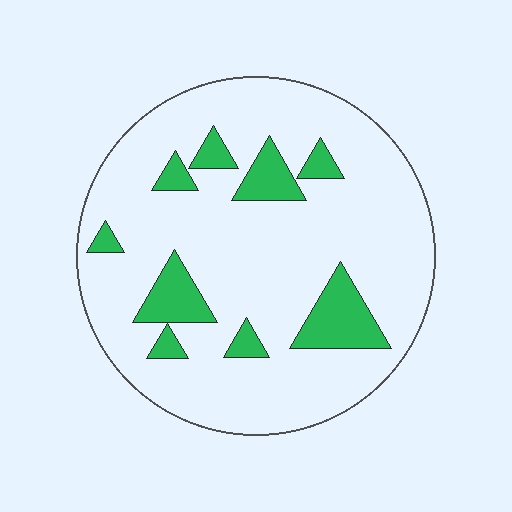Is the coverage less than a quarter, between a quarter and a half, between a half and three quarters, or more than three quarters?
Less than a quarter.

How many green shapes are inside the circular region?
9.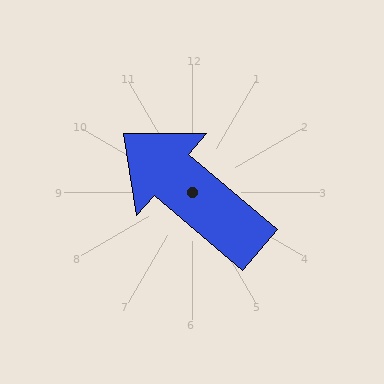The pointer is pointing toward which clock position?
Roughly 10 o'clock.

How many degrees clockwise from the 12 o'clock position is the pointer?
Approximately 310 degrees.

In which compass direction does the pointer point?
Northwest.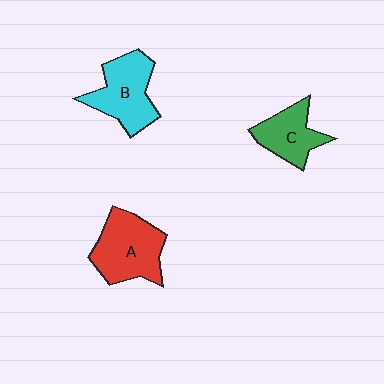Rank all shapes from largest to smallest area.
From largest to smallest: A (red), B (cyan), C (green).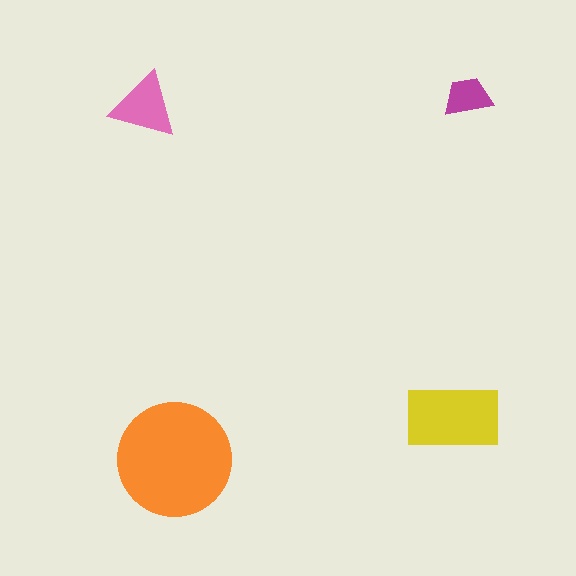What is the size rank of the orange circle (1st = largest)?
1st.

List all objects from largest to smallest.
The orange circle, the yellow rectangle, the pink triangle, the magenta trapezoid.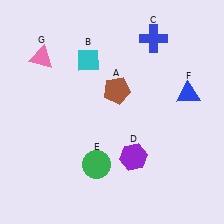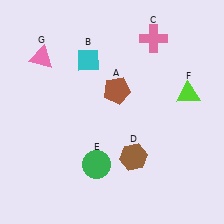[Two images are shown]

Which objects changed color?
C changed from blue to pink. D changed from purple to brown. F changed from blue to lime.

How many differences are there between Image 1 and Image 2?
There are 3 differences between the two images.